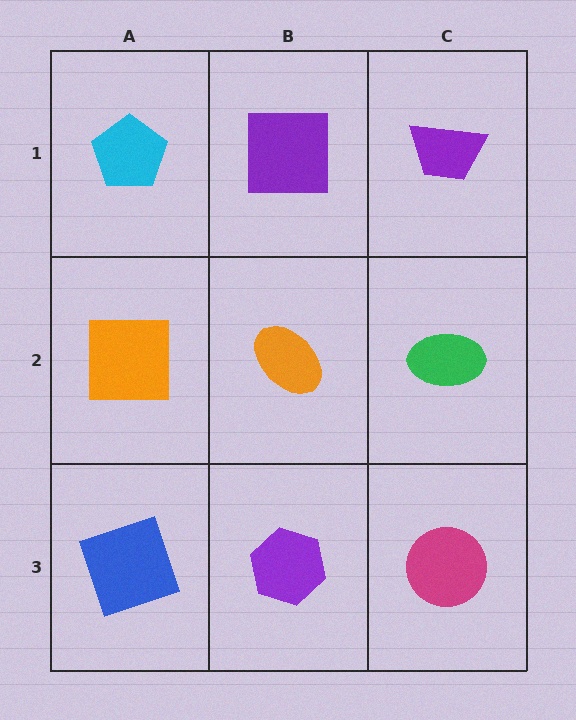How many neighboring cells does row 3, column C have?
2.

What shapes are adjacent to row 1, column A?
An orange square (row 2, column A), a purple square (row 1, column B).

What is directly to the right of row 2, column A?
An orange ellipse.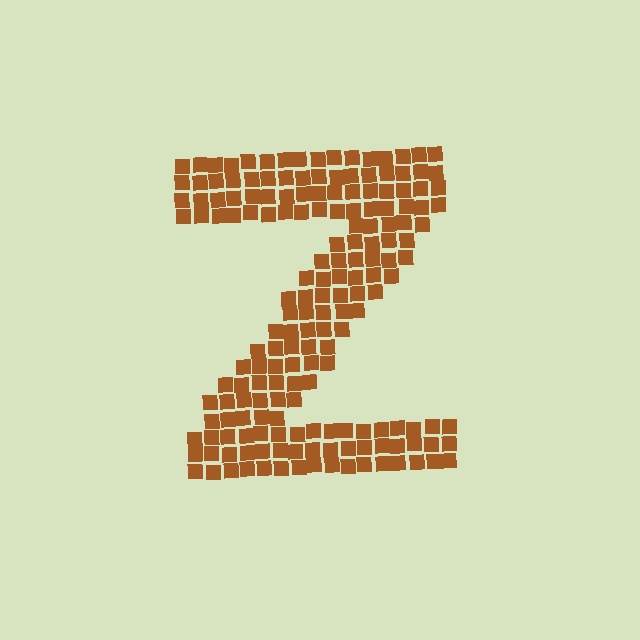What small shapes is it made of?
It is made of small squares.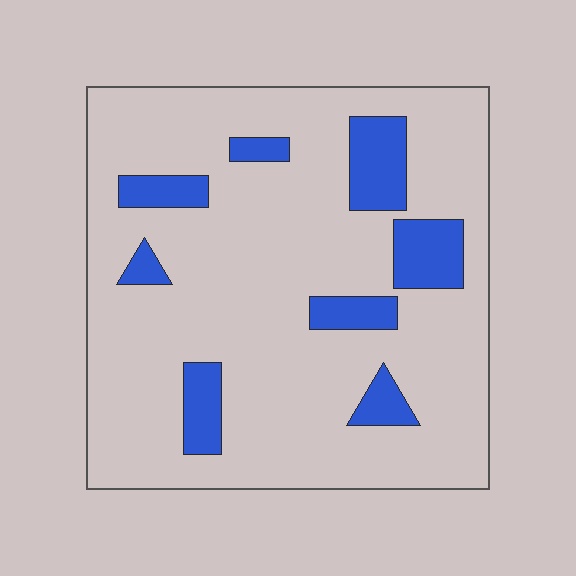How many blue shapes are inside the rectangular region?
8.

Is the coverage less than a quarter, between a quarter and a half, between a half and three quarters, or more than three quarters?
Less than a quarter.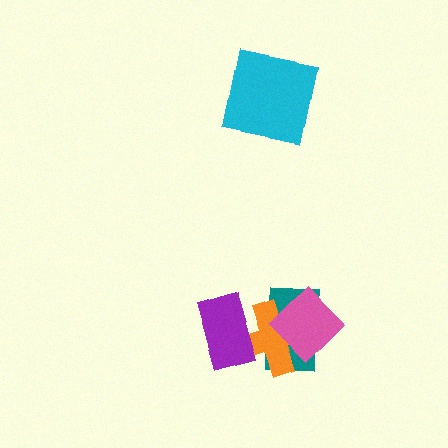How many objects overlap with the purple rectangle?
2 objects overlap with the purple rectangle.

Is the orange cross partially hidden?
Yes, it is partially covered by another shape.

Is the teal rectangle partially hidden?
Yes, it is partially covered by another shape.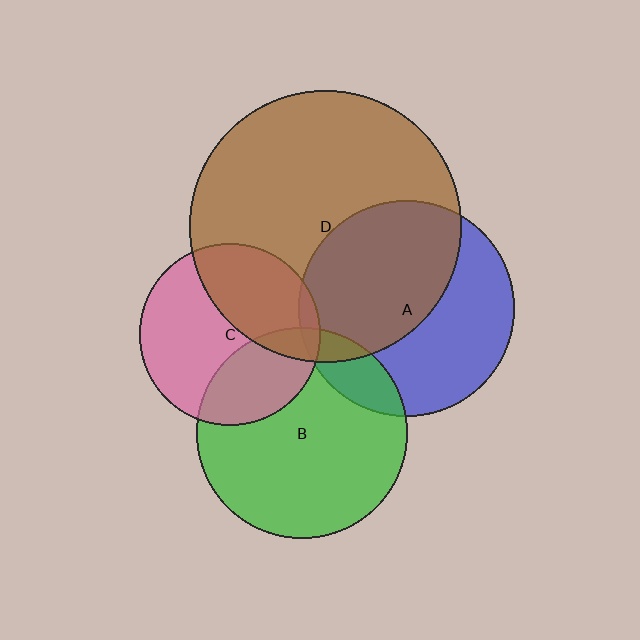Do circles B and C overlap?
Yes.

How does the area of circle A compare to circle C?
Approximately 1.4 times.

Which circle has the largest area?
Circle D (brown).